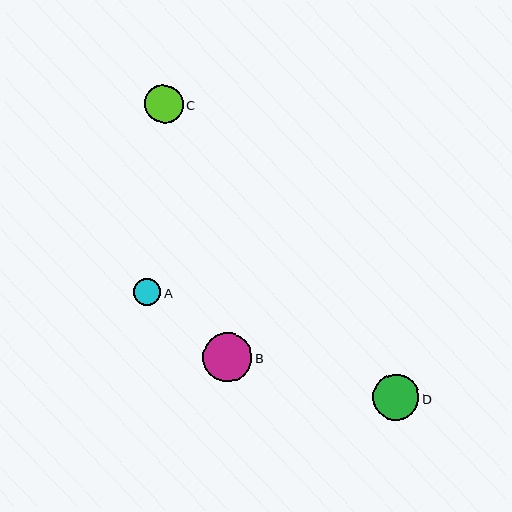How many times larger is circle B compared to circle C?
Circle B is approximately 1.3 times the size of circle C.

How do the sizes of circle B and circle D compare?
Circle B and circle D are approximately the same size.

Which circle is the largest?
Circle B is the largest with a size of approximately 49 pixels.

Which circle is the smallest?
Circle A is the smallest with a size of approximately 27 pixels.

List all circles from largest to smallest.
From largest to smallest: B, D, C, A.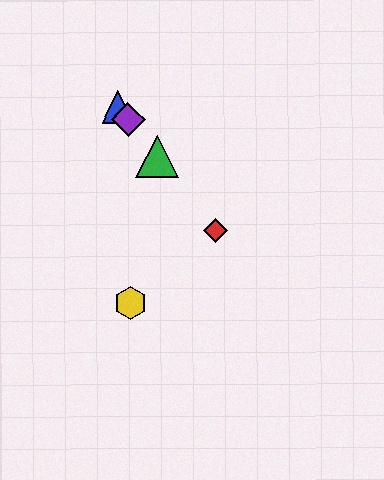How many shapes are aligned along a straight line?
4 shapes (the red diamond, the blue triangle, the green triangle, the purple diamond) are aligned along a straight line.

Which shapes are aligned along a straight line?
The red diamond, the blue triangle, the green triangle, the purple diamond are aligned along a straight line.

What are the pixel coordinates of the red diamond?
The red diamond is at (215, 231).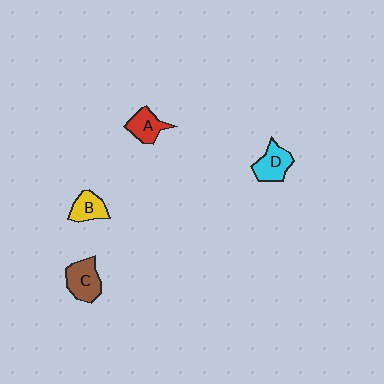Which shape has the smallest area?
Shape B (yellow).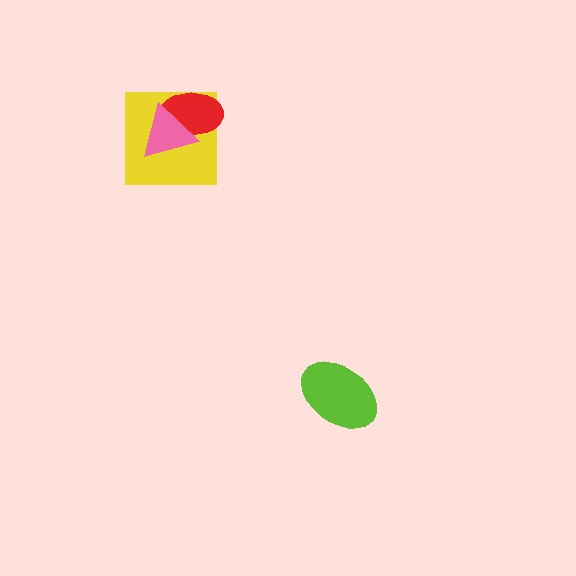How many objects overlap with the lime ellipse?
0 objects overlap with the lime ellipse.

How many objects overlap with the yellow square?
2 objects overlap with the yellow square.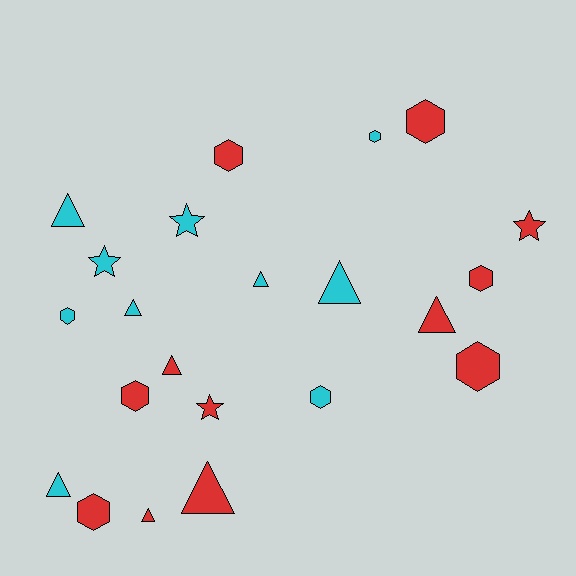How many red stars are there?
There are 2 red stars.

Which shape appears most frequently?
Hexagon, with 9 objects.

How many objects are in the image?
There are 22 objects.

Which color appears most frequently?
Red, with 12 objects.